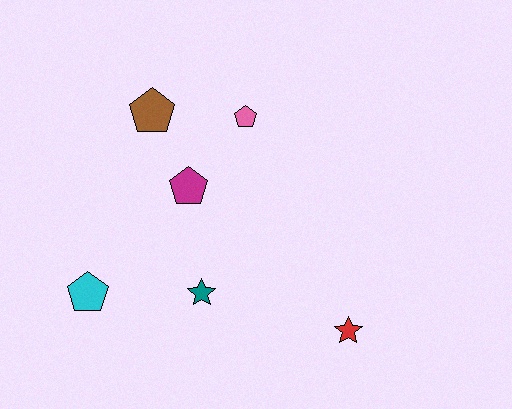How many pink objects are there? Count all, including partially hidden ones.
There is 1 pink object.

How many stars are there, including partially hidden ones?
There are 2 stars.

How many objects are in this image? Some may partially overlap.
There are 6 objects.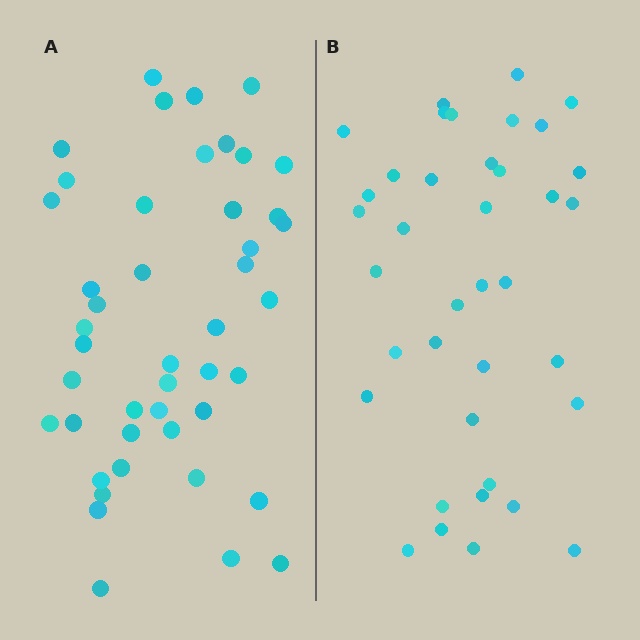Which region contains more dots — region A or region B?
Region A (the left region) has more dots.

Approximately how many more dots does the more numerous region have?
Region A has roughly 8 or so more dots than region B.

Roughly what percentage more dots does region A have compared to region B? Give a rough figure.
About 20% more.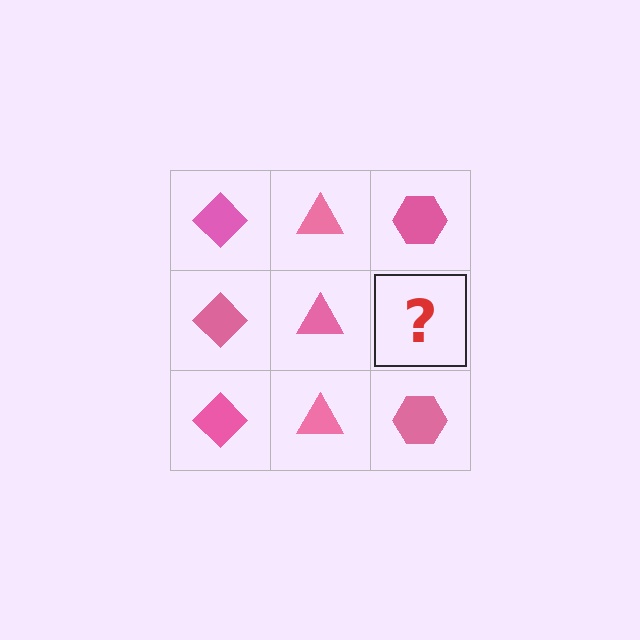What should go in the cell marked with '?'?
The missing cell should contain a pink hexagon.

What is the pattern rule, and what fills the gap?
The rule is that each column has a consistent shape. The gap should be filled with a pink hexagon.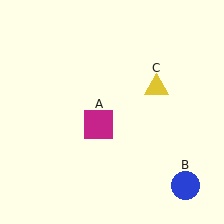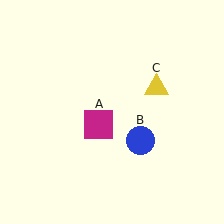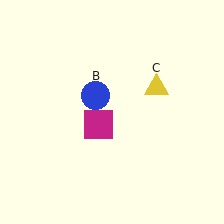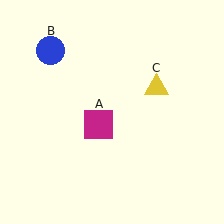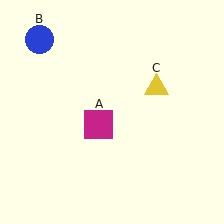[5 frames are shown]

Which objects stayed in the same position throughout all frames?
Magenta square (object A) and yellow triangle (object C) remained stationary.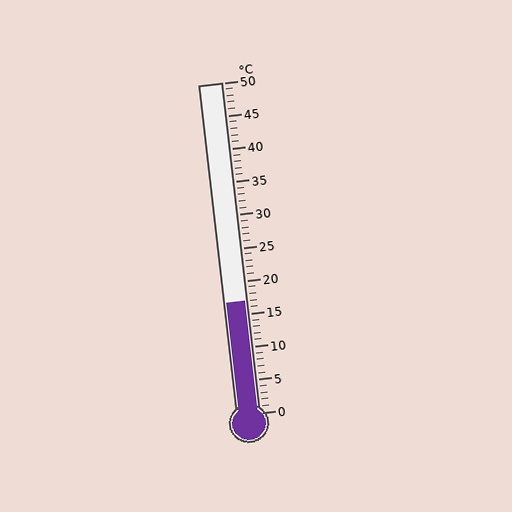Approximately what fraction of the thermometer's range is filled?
The thermometer is filled to approximately 35% of its range.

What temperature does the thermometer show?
The thermometer shows approximately 17°C.